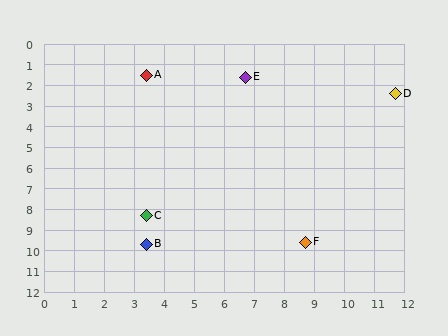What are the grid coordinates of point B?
Point B is at approximately (3.4, 9.7).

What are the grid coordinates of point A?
Point A is at approximately (3.4, 1.5).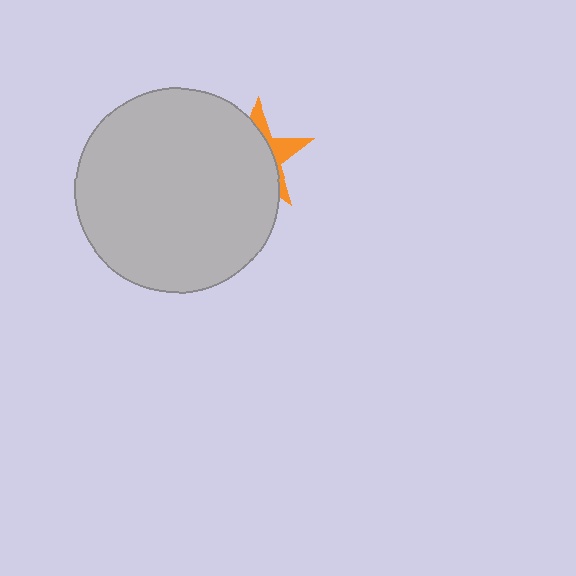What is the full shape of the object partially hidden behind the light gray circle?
The partially hidden object is an orange star.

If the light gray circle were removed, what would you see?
You would see the complete orange star.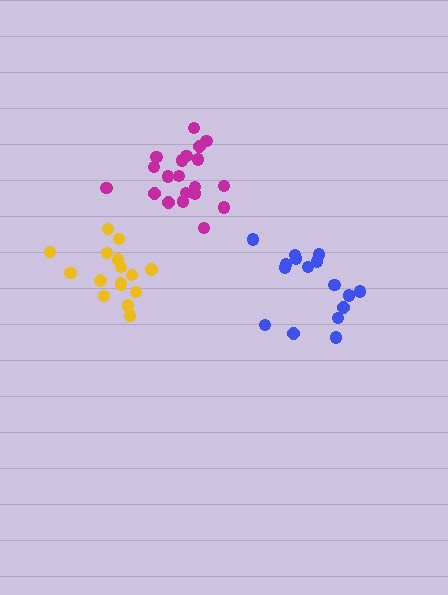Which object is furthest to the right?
The blue cluster is rightmost.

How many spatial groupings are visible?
There are 3 spatial groupings.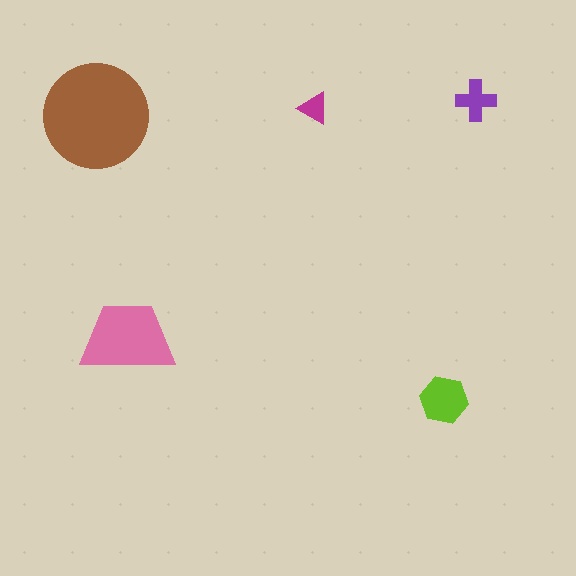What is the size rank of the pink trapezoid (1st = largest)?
2nd.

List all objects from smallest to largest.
The magenta triangle, the purple cross, the lime hexagon, the pink trapezoid, the brown circle.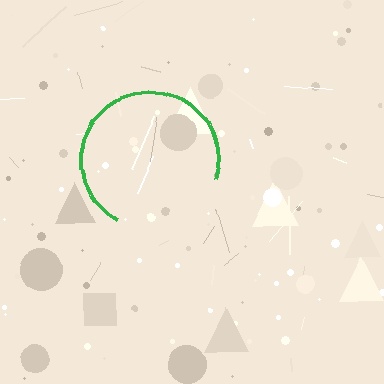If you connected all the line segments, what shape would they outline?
They would outline a circle.